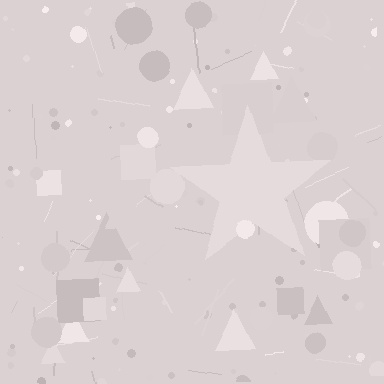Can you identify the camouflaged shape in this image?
The camouflaged shape is a star.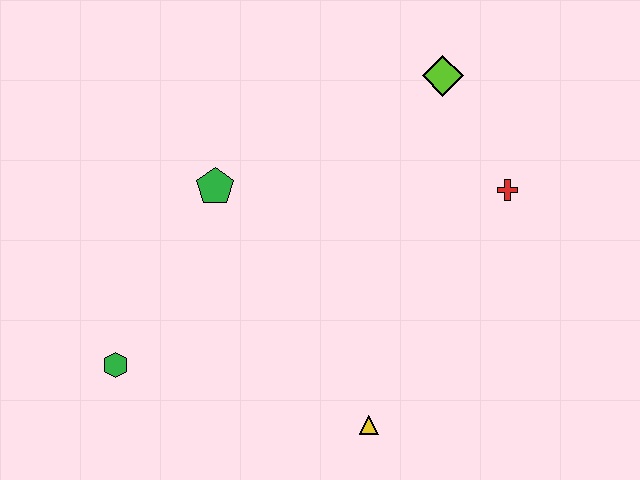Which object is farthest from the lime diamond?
The green hexagon is farthest from the lime diamond.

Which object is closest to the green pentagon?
The green hexagon is closest to the green pentagon.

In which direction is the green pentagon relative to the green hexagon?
The green pentagon is above the green hexagon.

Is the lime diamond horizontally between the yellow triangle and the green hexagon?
No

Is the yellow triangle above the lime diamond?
No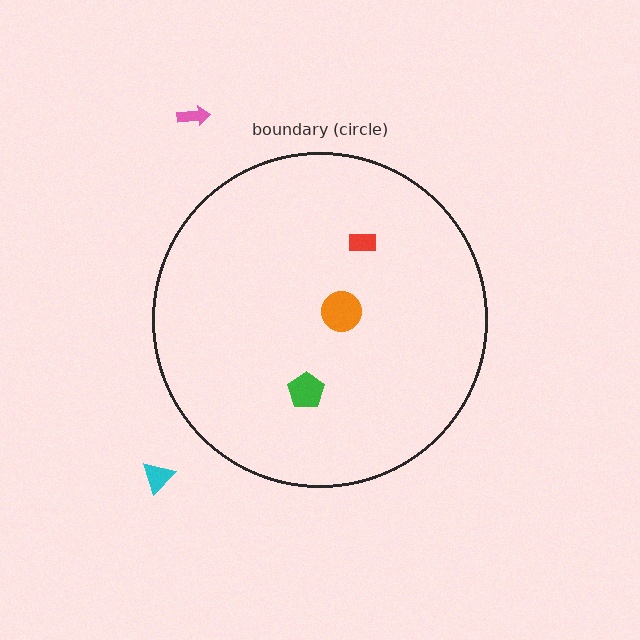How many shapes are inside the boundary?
3 inside, 2 outside.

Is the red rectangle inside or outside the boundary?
Inside.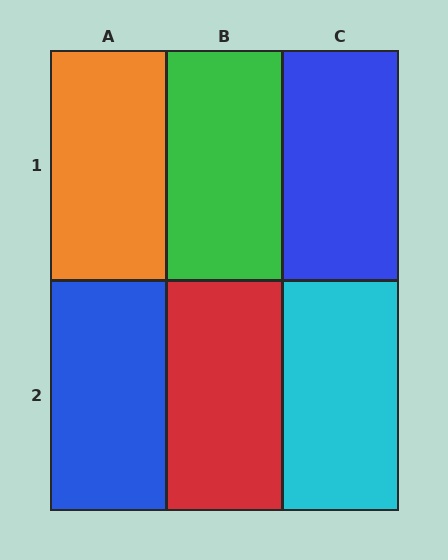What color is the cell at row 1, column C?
Blue.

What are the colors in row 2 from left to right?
Blue, red, cyan.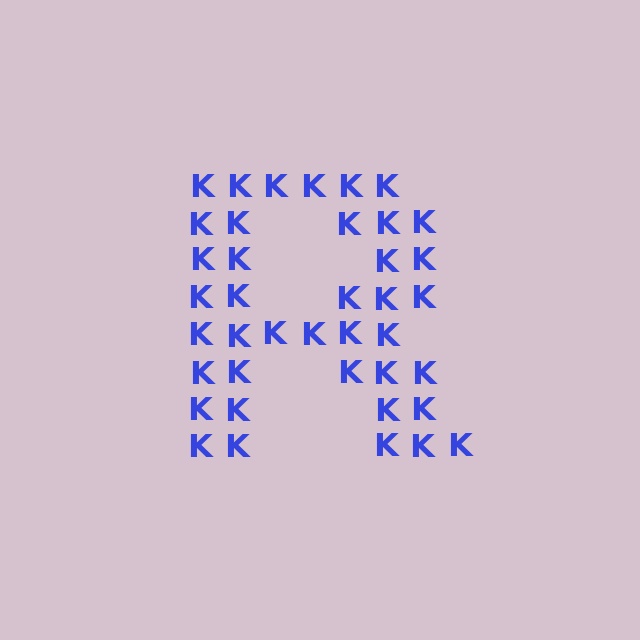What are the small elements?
The small elements are letter K's.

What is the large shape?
The large shape is the letter R.